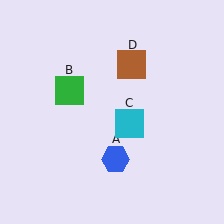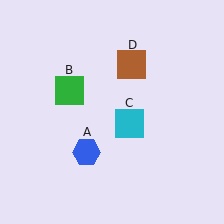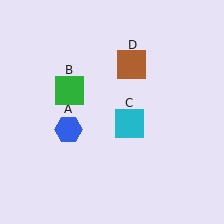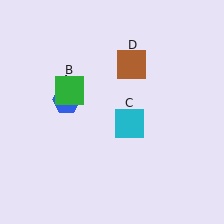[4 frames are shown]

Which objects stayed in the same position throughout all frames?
Green square (object B) and cyan square (object C) and brown square (object D) remained stationary.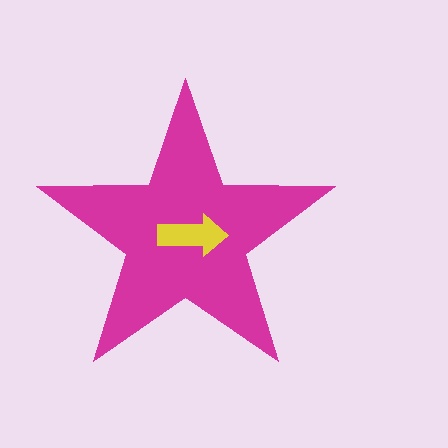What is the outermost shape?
The magenta star.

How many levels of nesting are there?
2.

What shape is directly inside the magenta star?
The yellow arrow.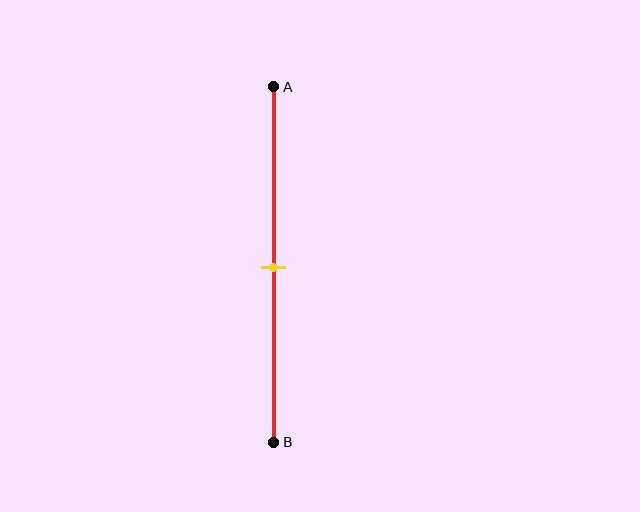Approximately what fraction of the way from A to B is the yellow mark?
The yellow mark is approximately 50% of the way from A to B.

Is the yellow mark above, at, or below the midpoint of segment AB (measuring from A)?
The yellow mark is approximately at the midpoint of segment AB.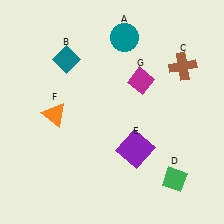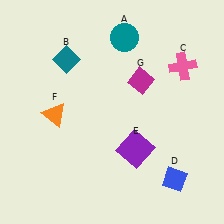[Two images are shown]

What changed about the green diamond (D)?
In Image 1, D is green. In Image 2, it changed to blue.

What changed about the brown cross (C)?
In Image 1, C is brown. In Image 2, it changed to pink.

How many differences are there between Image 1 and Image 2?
There are 2 differences between the two images.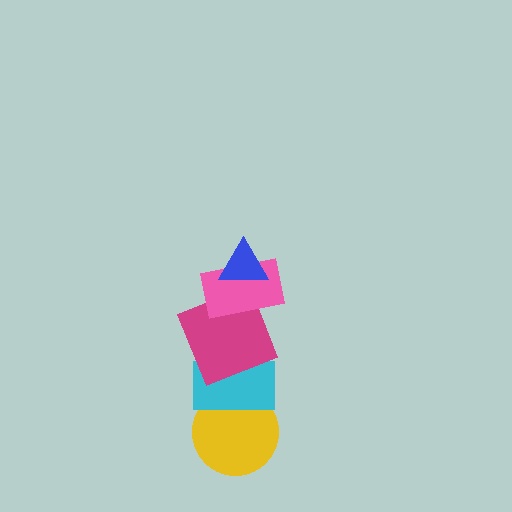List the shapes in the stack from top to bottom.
From top to bottom: the blue triangle, the pink rectangle, the magenta square, the cyan rectangle, the yellow circle.